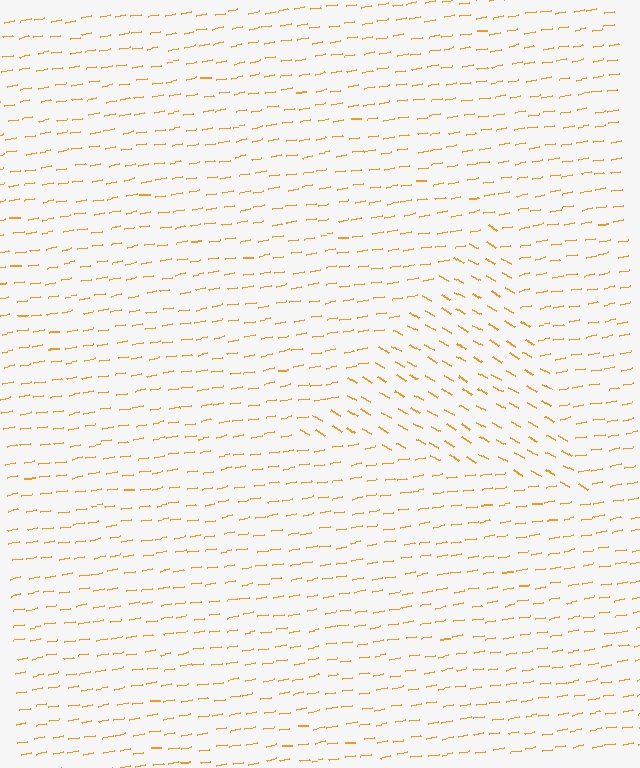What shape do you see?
I see a triangle.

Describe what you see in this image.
The image is filled with small orange line segments. A triangle region in the image has lines oriented differently from the surrounding lines, creating a visible texture boundary.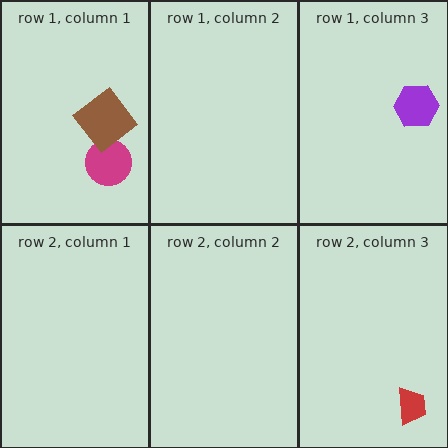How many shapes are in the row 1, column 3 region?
1.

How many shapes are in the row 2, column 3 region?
1.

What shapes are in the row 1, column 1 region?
The magenta circle, the brown diamond.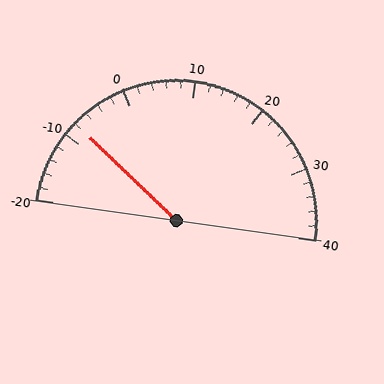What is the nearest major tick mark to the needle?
The nearest major tick mark is -10.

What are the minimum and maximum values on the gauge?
The gauge ranges from -20 to 40.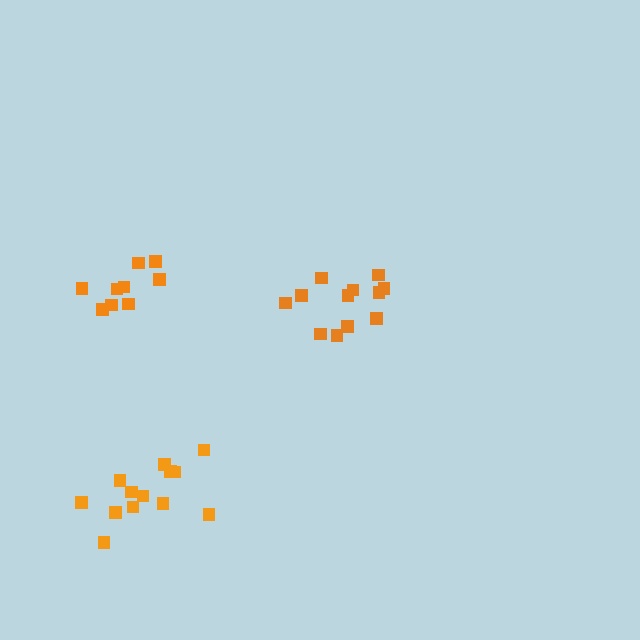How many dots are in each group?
Group 1: 12 dots, Group 2: 9 dots, Group 3: 13 dots (34 total).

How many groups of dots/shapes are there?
There are 3 groups.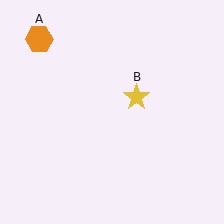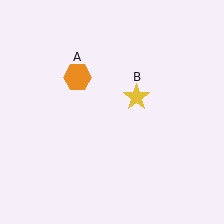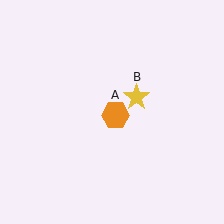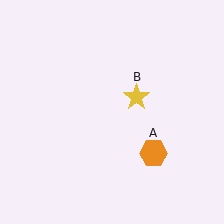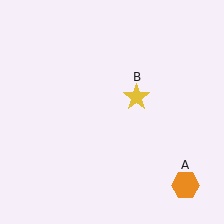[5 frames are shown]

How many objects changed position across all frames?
1 object changed position: orange hexagon (object A).